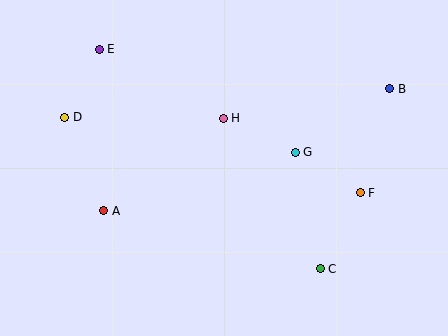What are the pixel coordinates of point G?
Point G is at (295, 152).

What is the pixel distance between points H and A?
The distance between H and A is 151 pixels.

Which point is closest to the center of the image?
Point H at (223, 118) is closest to the center.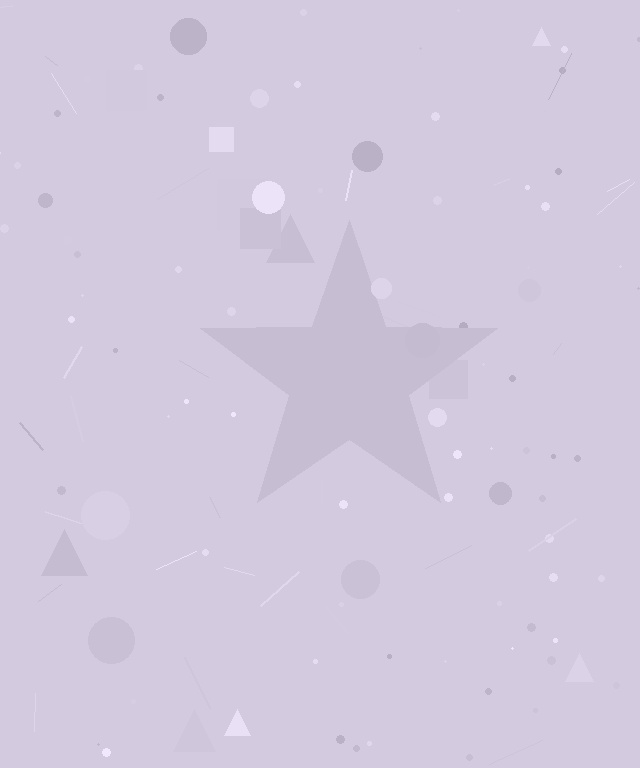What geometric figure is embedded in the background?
A star is embedded in the background.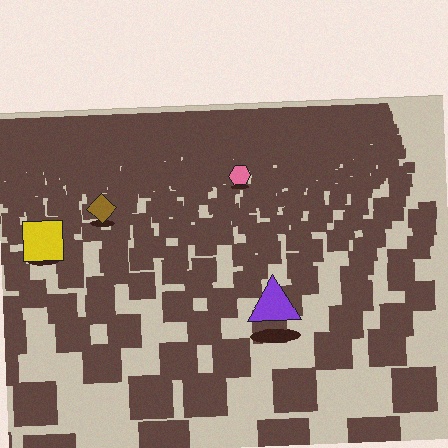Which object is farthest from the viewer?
The pink hexagon is farthest from the viewer. It appears smaller and the ground texture around it is denser.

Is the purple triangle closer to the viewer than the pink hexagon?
Yes. The purple triangle is closer — you can tell from the texture gradient: the ground texture is coarser near it.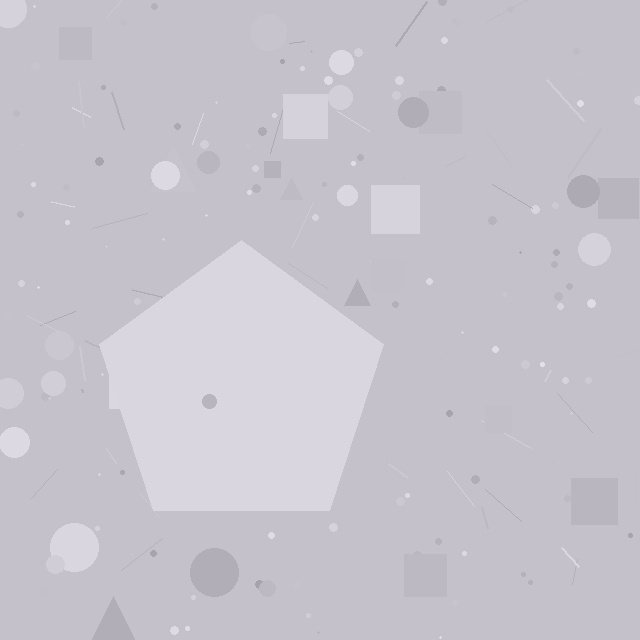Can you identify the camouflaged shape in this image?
The camouflaged shape is a pentagon.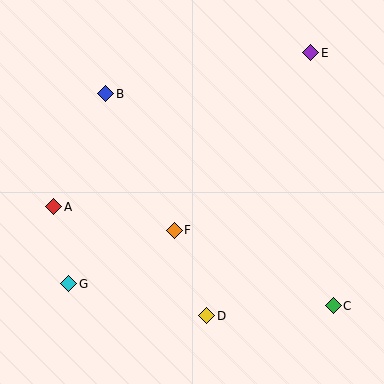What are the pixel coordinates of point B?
Point B is at (106, 94).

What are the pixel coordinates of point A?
Point A is at (54, 207).